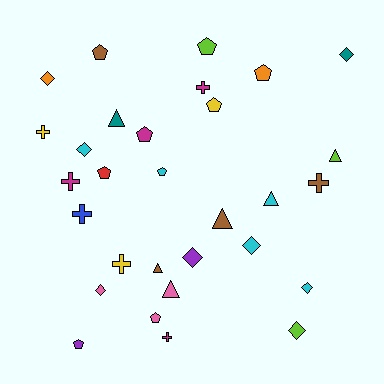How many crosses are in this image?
There are 7 crosses.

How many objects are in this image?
There are 30 objects.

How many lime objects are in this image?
There are 3 lime objects.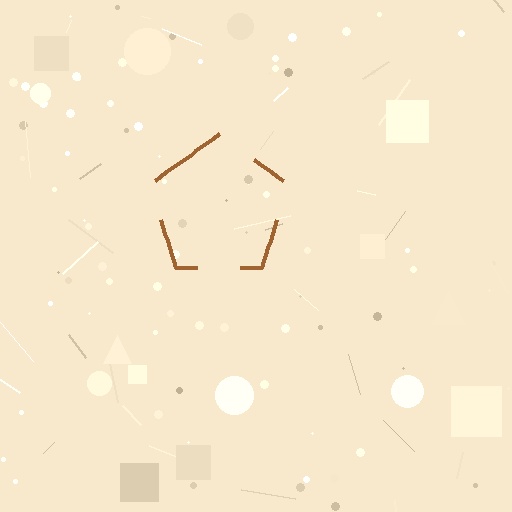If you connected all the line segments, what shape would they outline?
They would outline a pentagon.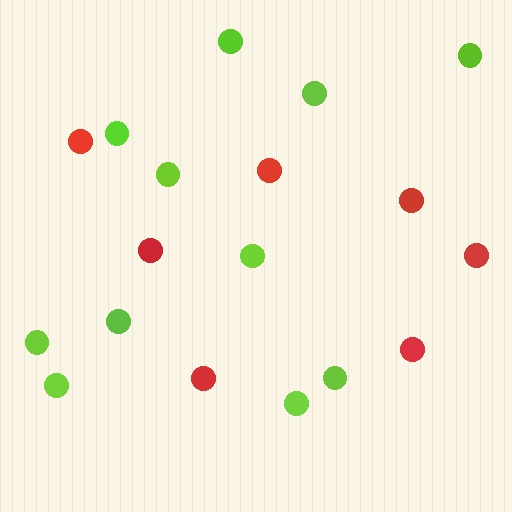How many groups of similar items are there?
There are 2 groups: one group of red circles (7) and one group of lime circles (11).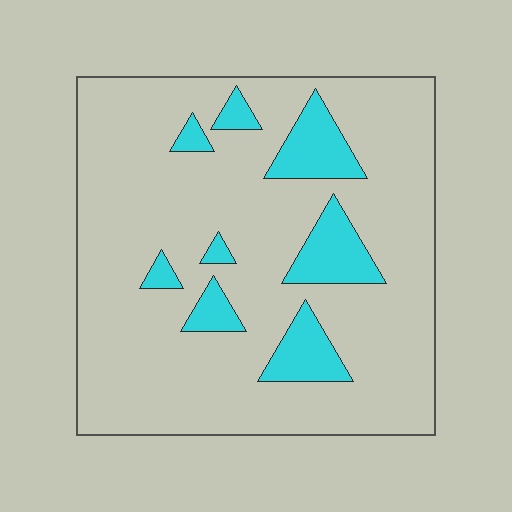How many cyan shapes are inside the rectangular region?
8.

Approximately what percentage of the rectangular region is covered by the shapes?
Approximately 15%.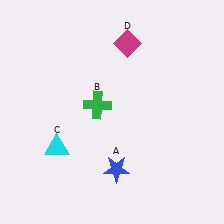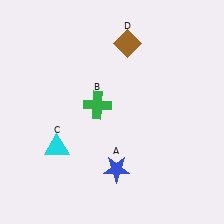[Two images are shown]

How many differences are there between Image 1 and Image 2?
There is 1 difference between the two images.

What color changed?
The diamond (D) changed from magenta in Image 1 to brown in Image 2.